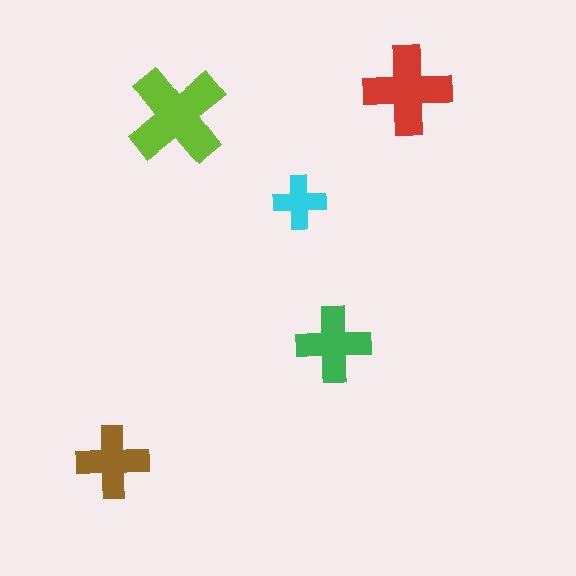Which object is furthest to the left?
The brown cross is leftmost.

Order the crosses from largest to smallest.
the lime one, the red one, the green one, the brown one, the cyan one.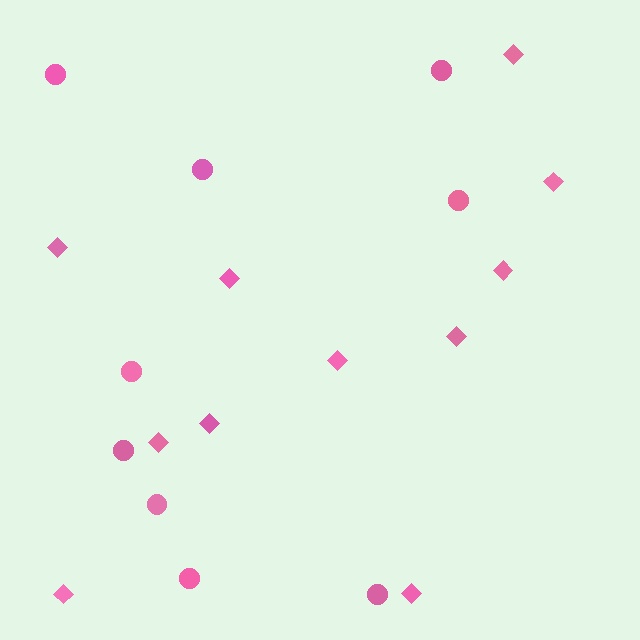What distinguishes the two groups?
There are 2 groups: one group of diamonds (11) and one group of circles (9).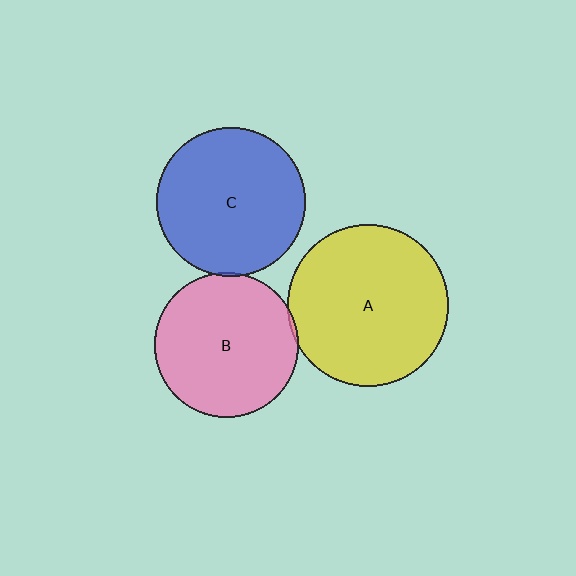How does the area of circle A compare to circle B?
Approximately 1.3 times.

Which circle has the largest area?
Circle A (yellow).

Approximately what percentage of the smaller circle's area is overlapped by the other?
Approximately 5%.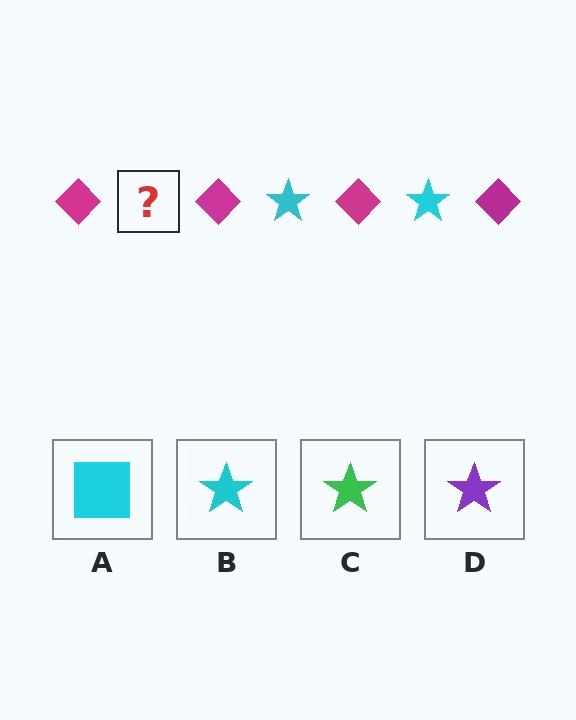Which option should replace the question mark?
Option B.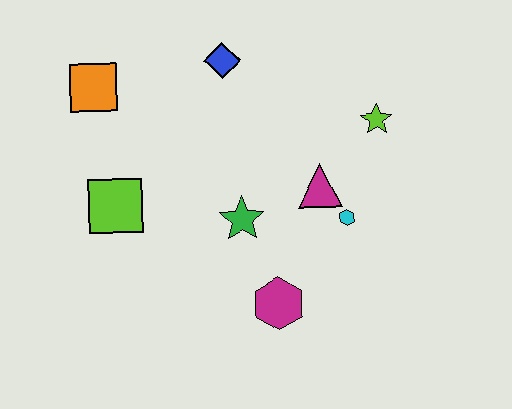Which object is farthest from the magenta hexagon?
The orange square is farthest from the magenta hexagon.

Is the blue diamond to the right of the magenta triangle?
No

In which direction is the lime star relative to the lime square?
The lime star is to the right of the lime square.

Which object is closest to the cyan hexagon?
The magenta triangle is closest to the cyan hexagon.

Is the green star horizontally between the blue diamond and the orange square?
No